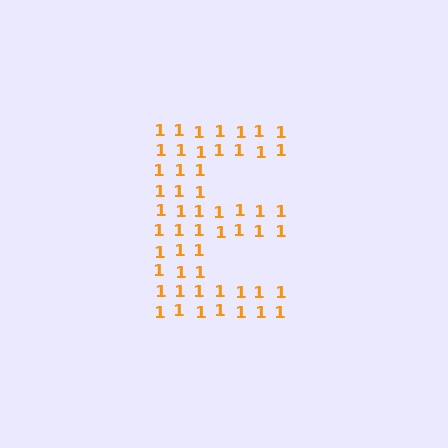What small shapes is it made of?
It is made of small digit 1's.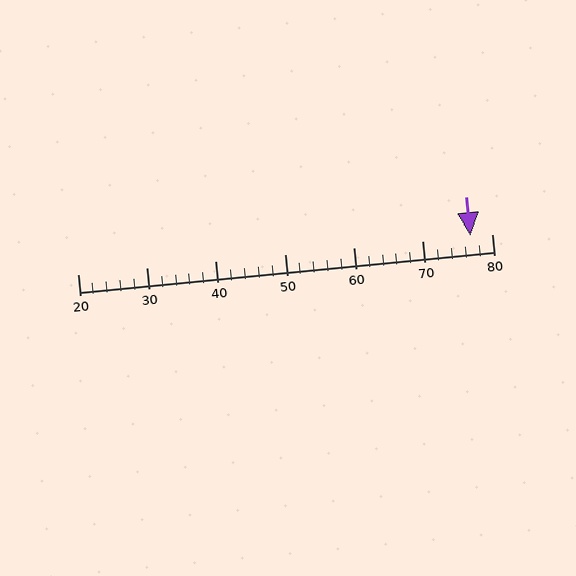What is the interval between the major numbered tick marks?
The major tick marks are spaced 10 units apart.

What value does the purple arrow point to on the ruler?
The purple arrow points to approximately 77.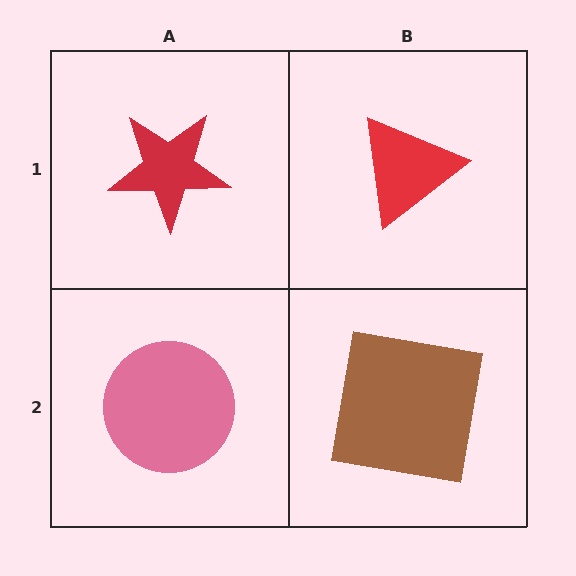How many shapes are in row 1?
2 shapes.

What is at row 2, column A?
A pink circle.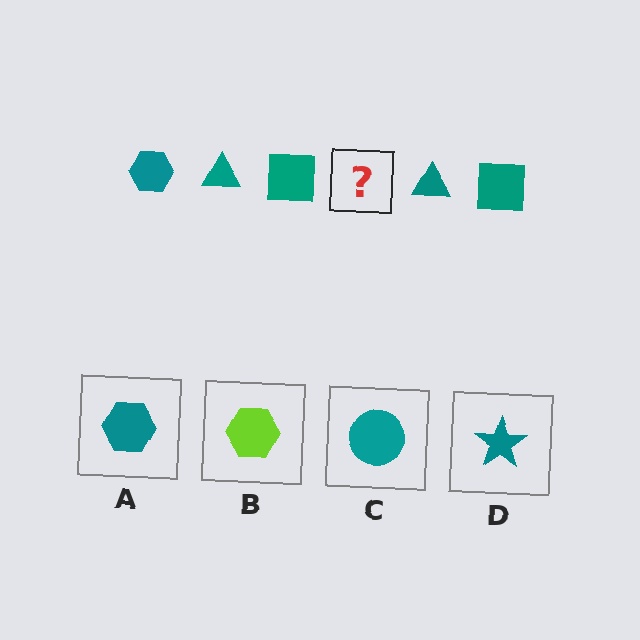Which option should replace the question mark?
Option A.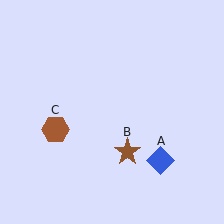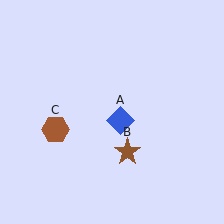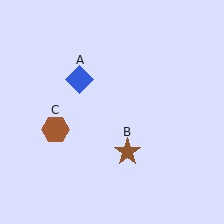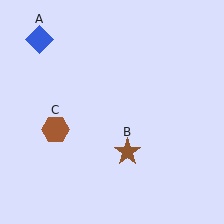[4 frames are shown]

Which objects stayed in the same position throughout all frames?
Brown star (object B) and brown hexagon (object C) remained stationary.